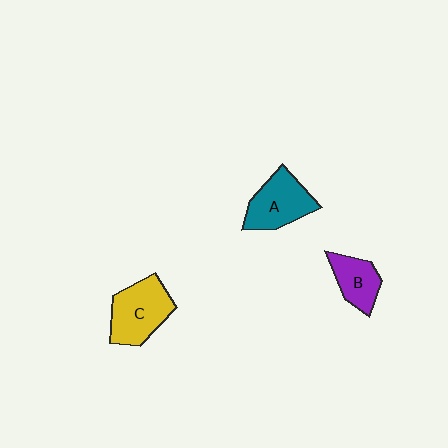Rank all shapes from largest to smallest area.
From largest to smallest: C (yellow), A (teal), B (purple).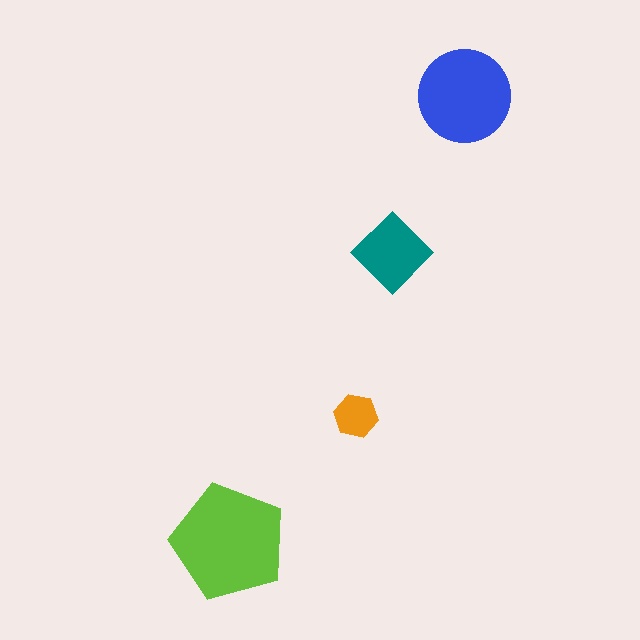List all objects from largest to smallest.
The lime pentagon, the blue circle, the teal diamond, the orange hexagon.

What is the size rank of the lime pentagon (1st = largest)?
1st.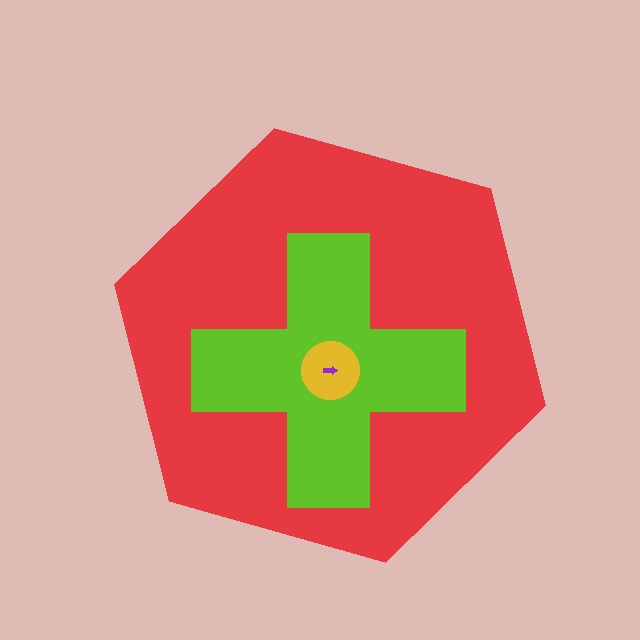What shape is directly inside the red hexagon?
The lime cross.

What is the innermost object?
The purple arrow.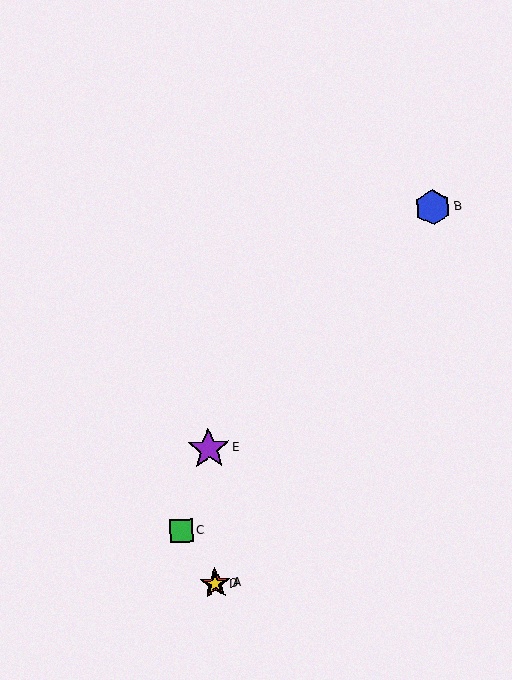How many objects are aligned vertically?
3 objects (A, D, E) are aligned vertically.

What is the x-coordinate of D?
Object D is at x≈215.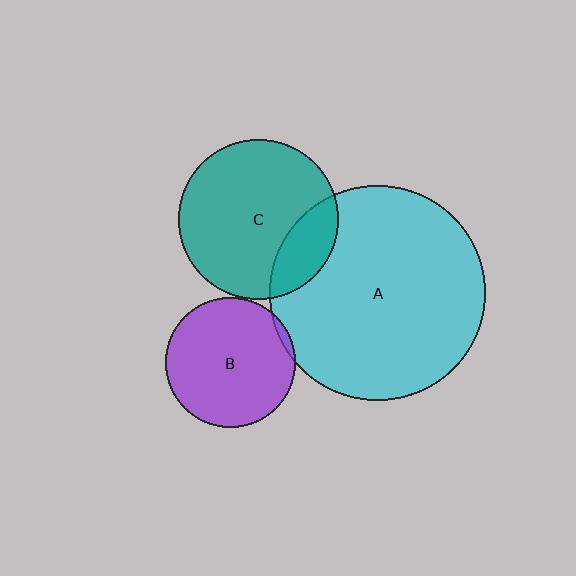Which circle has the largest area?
Circle A (cyan).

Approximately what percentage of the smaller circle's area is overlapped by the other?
Approximately 5%.